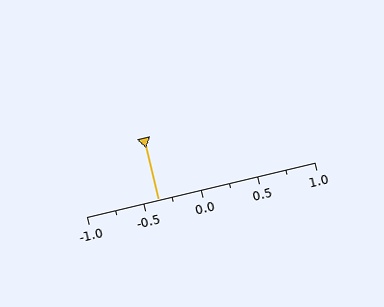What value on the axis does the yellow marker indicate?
The marker indicates approximately -0.38.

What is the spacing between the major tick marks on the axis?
The major ticks are spaced 0.5 apart.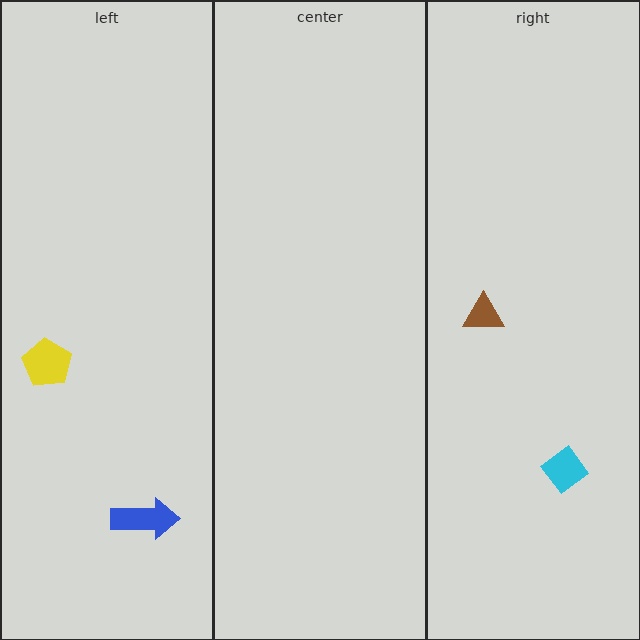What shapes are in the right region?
The cyan diamond, the brown triangle.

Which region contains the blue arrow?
The left region.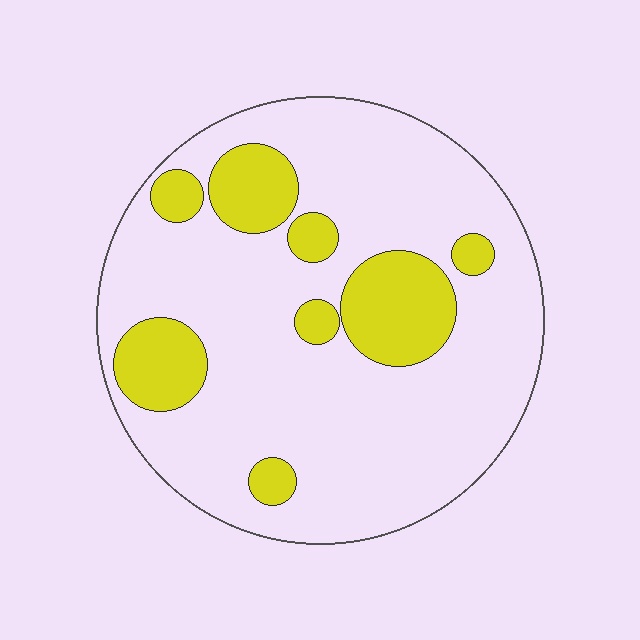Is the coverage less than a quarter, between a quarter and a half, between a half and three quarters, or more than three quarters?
Less than a quarter.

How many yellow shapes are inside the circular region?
8.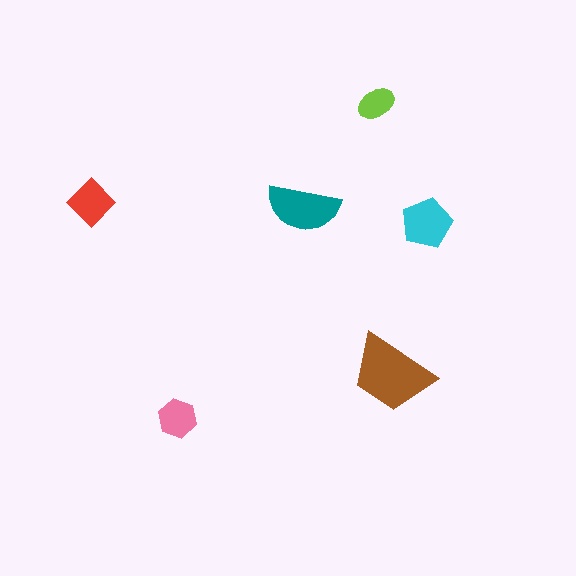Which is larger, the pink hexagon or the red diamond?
The red diamond.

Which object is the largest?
The brown trapezoid.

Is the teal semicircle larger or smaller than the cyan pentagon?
Larger.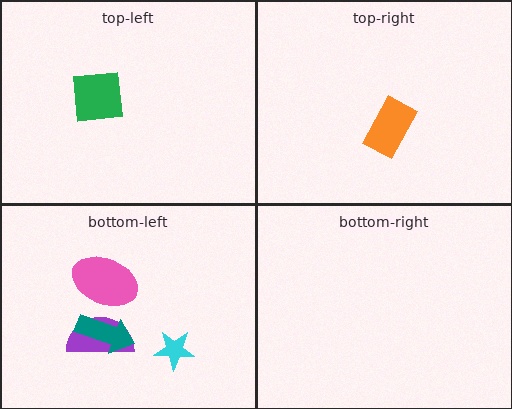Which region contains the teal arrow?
The bottom-left region.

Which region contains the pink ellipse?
The bottom-left region.